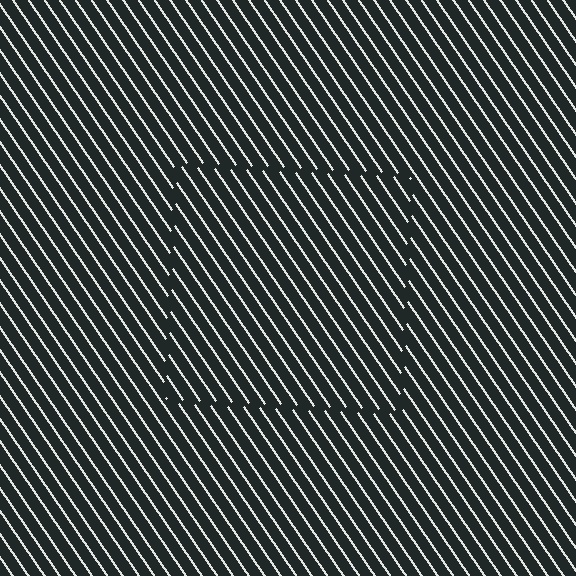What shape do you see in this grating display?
An illusory square. The interior of the shape contains the same grating, shifted by half a period — the contour is defined by the phase discontinuity where line-ends from the inner and outer gratings abut.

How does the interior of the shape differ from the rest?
The interior of the shape contains the same grating, shifted by half a period — the contour is defined by the phase discontinuity where line-ends from the inner and outer gratings abut.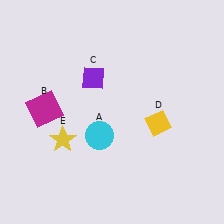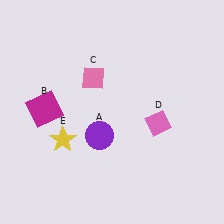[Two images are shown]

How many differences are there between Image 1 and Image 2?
There are 3 differences between the two images.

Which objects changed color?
A changed from cyan to purple. C changed from purple to pink. D changed from yellow to pink.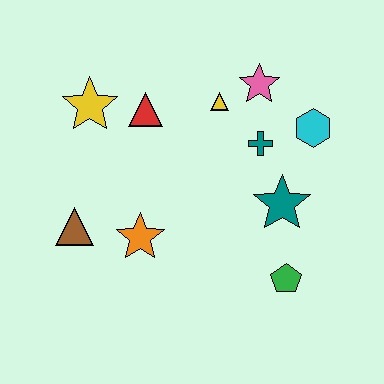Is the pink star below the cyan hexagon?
No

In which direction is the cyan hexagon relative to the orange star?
The cyan hexagon is to the right of the orange star.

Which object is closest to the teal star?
The teal cross is closest to the teal star.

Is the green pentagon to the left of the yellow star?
No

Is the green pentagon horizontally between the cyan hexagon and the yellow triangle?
Yes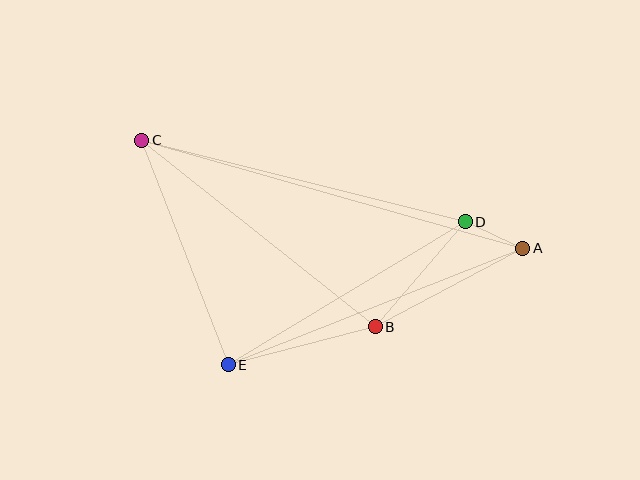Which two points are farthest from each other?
Points A and C are farthest from each other.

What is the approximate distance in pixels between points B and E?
The distance between B and E is approximately 152 pixels.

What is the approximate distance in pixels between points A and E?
The distance between A and E is approximately 317 pixels.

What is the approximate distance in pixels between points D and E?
The distance between D and E is approximately 277 pixels.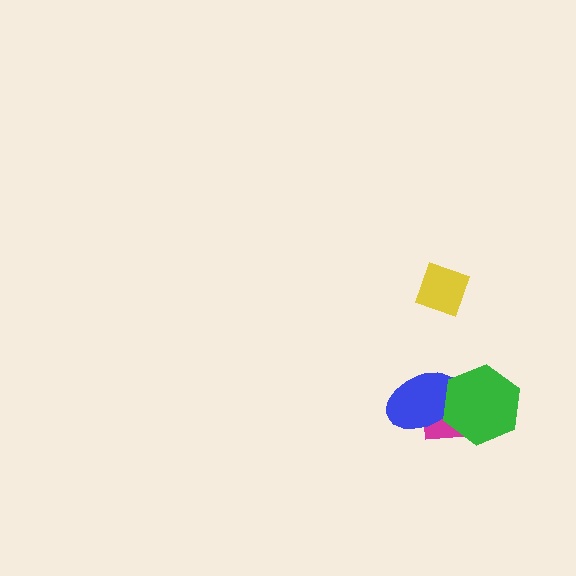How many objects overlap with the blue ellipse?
2 objects overlap with the blue ellipse.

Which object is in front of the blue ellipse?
The green hexagon is in front of the blue ellipse.